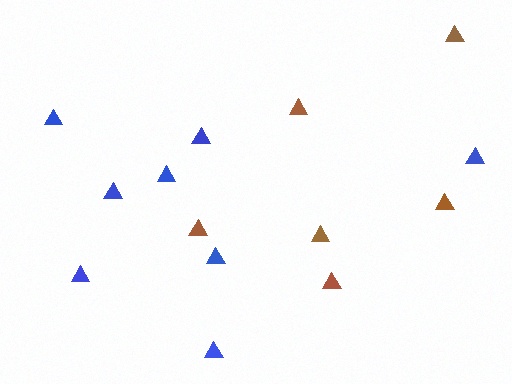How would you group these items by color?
There are 2 groups: one group of brown triangles (6) and one group of blue triangles (8).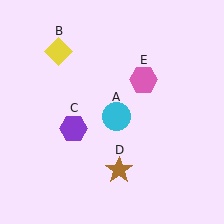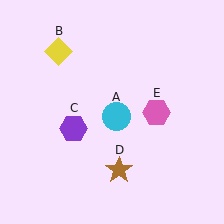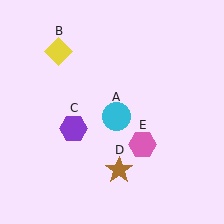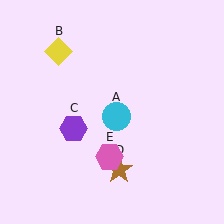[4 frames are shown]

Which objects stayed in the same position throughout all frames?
Cyan circle (object A) and yellow diamond (object B) and purple hexagon (object C) and brown star (object D) remained stationary.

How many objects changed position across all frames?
1 object changed position: pink hexagon (object E).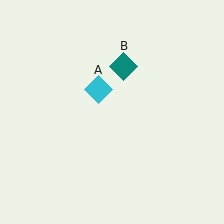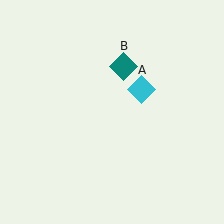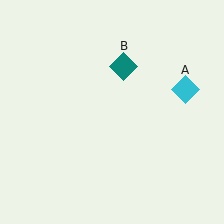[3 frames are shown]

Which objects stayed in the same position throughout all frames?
Teal diamond (object B) remained stationary.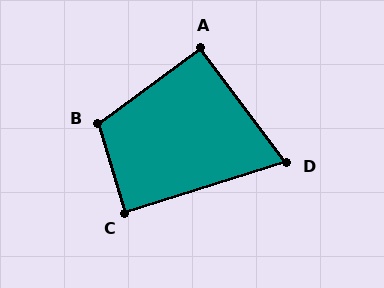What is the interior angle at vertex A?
Approximately 91 degrees (approximately right).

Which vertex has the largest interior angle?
B, at approximately 109 degrees.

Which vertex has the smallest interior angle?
D, at approximately 71 degrees.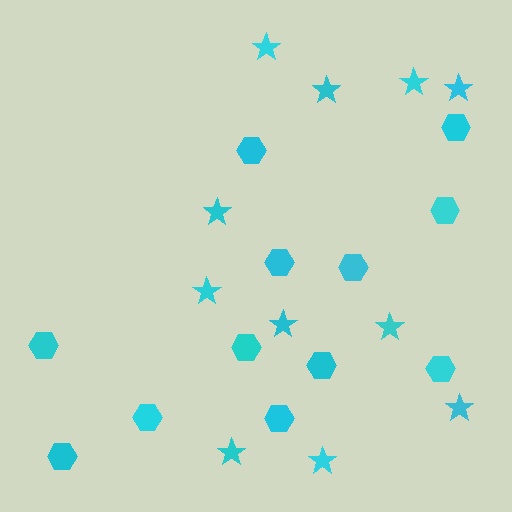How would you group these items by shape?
There are 2 groups: one group of stars (11) and one group of hexagons (12).